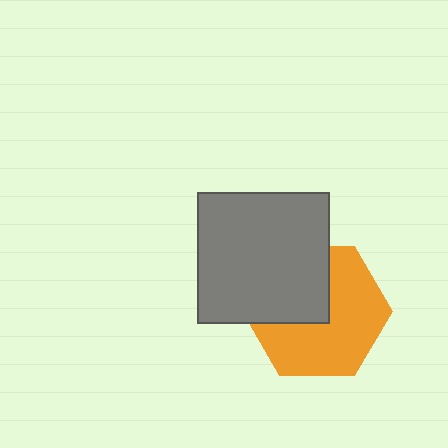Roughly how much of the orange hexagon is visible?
About half of it is visible (roughly 62%).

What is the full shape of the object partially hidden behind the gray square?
The partially hidden object is an orange hexagon.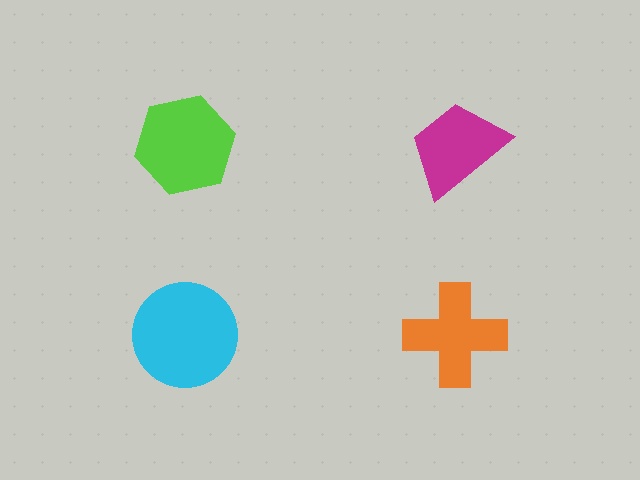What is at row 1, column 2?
A magenta trapezoid.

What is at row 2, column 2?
An orange cross.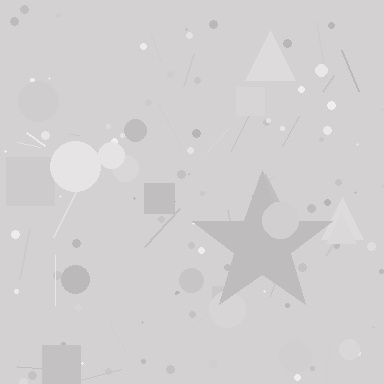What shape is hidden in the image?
A star is hidden in the image.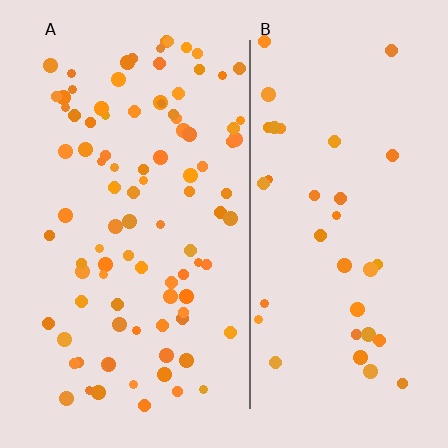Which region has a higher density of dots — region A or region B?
A (the left).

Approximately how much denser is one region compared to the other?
Approximately 2.6× — region A over region B.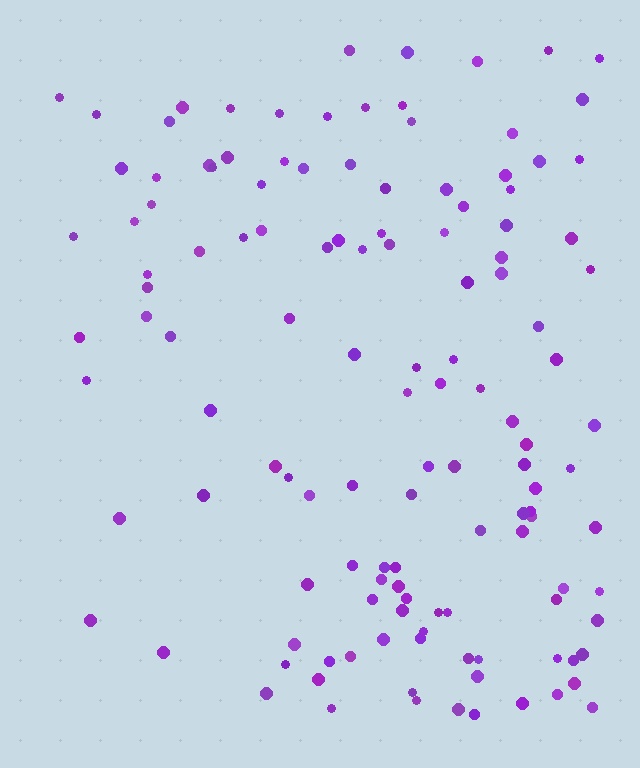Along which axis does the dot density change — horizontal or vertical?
Horizontal.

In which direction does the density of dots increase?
From left to right, with the right side densest.